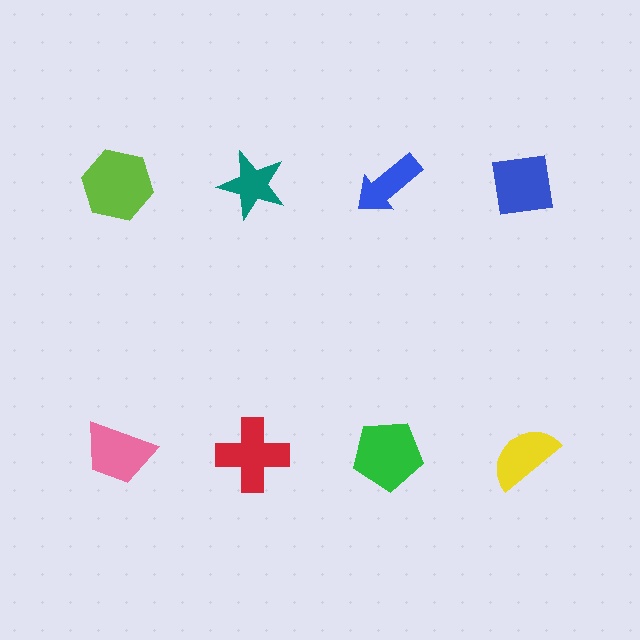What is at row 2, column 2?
A red cross.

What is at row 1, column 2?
A teal star.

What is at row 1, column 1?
A lime hexagon.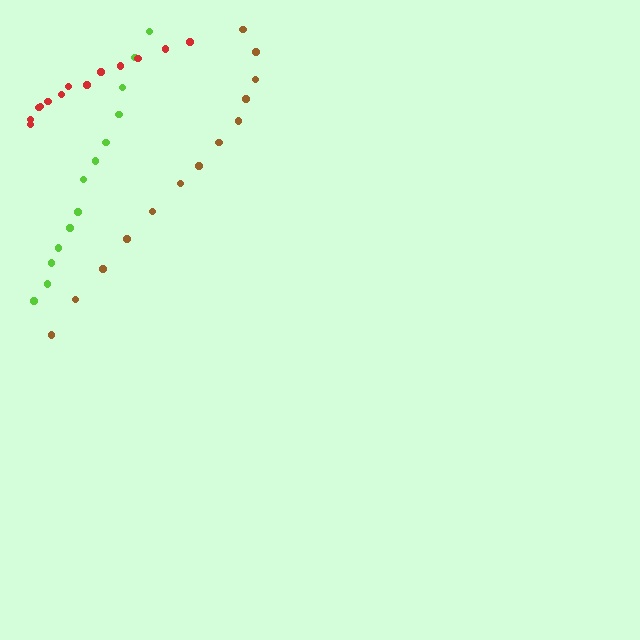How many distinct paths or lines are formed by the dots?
There are 3 distinct paths.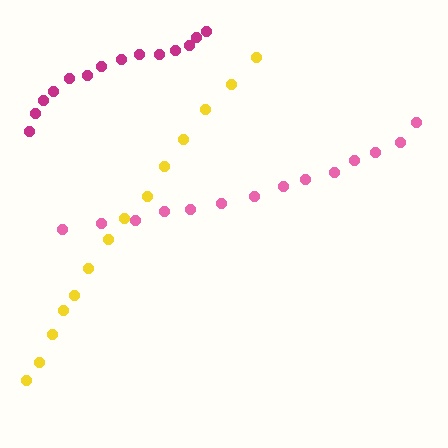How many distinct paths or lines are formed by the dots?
There are 3 distinct paths.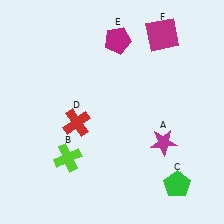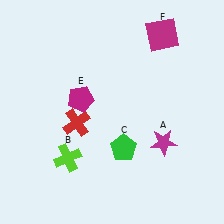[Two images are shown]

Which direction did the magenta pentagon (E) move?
The magenta pentagon (E) moved down.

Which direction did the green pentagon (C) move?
The green pentagon (C) moved left.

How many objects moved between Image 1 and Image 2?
2 objects moved between the two images.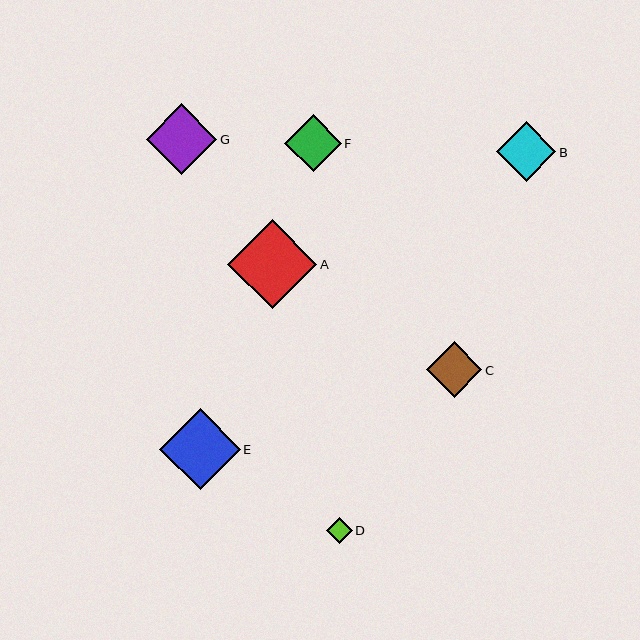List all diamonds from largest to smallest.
From largest to smallest: A, E, G, B, F, C, D.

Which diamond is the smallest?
Diamond D is the smallest with a size of approximately 26 pixels.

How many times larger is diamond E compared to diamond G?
Diamond E is approximately 1.1 times the size of diamond G.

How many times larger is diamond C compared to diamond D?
Diamond C is approximately 2.1 times the size of diamond D.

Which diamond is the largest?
Diamond A is the largest with a size of approximately 89 pixels.